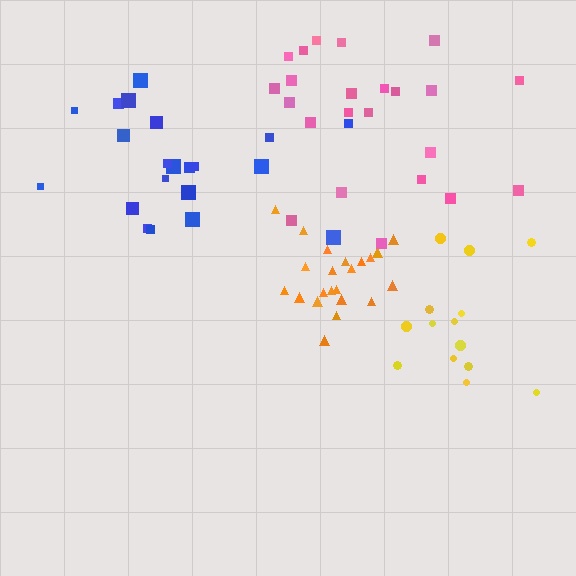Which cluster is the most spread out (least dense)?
Yellow.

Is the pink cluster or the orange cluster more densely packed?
Orange.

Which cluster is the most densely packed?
Orange.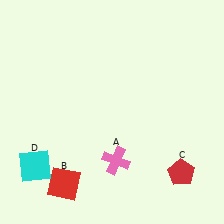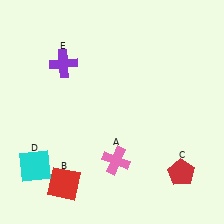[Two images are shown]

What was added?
A purple cross (E) was added in Image 2.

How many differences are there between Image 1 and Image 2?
There is 1 difference between the two images.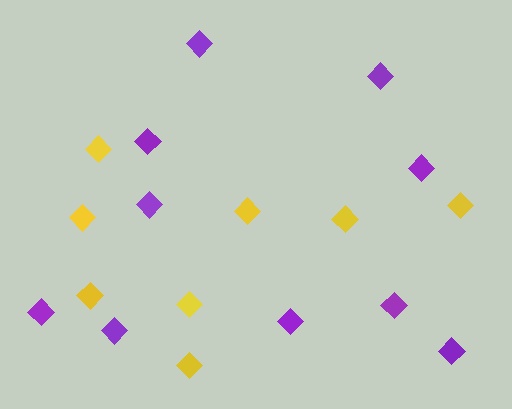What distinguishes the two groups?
There are 2 groups: one group of purple diamonds (10) and one group of yellow diamonds (8).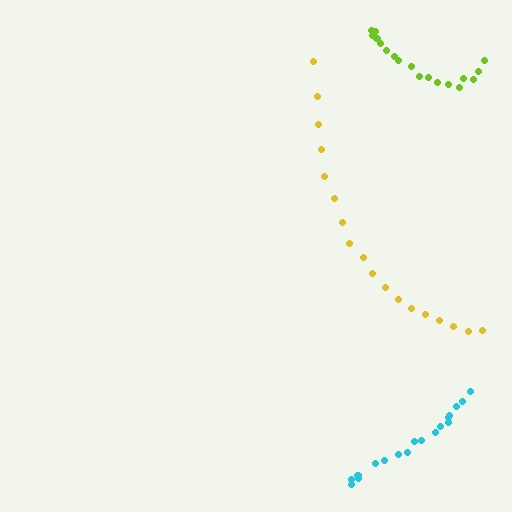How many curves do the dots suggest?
There are 3 distinct paths.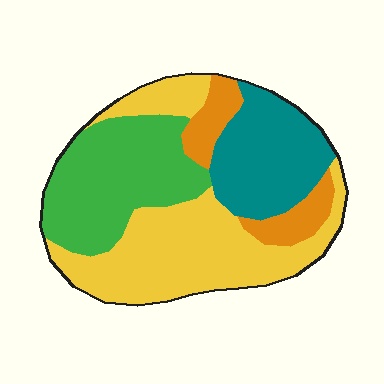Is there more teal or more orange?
Teal.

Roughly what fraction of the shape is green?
Green covers roughly 30% of the shape.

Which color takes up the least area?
Orange, at roughly 10%.